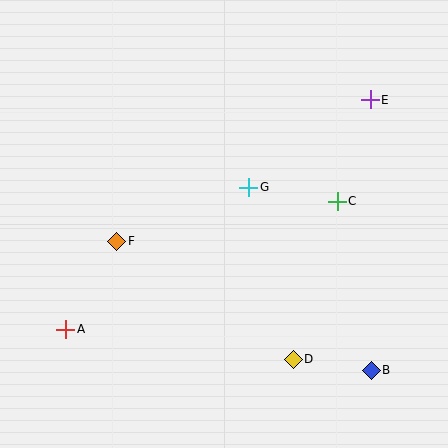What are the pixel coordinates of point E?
Point E is at (370, 100).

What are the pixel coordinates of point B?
Point B is at (371, 370).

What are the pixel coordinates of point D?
Point D is at (293, 359).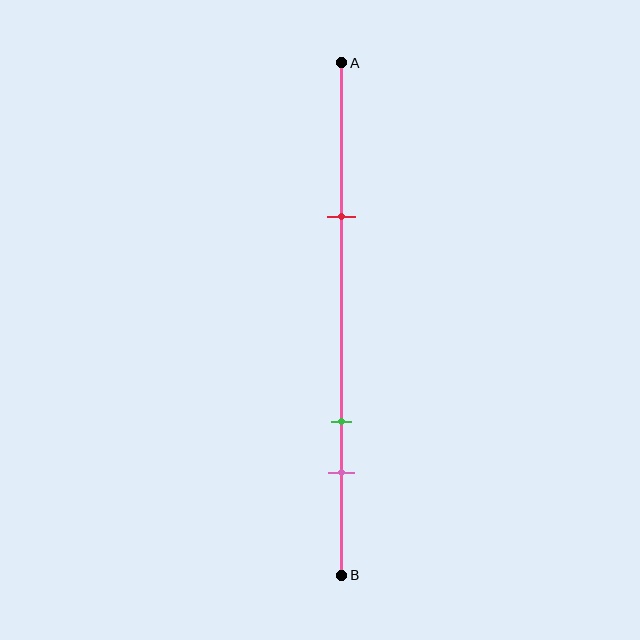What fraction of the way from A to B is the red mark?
The red mark is approximately 30% (0.3) of the way from A to B.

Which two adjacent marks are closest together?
The green and pink marks are the closest adjacent pair.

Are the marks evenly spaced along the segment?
No, the marks are not evenly spaced.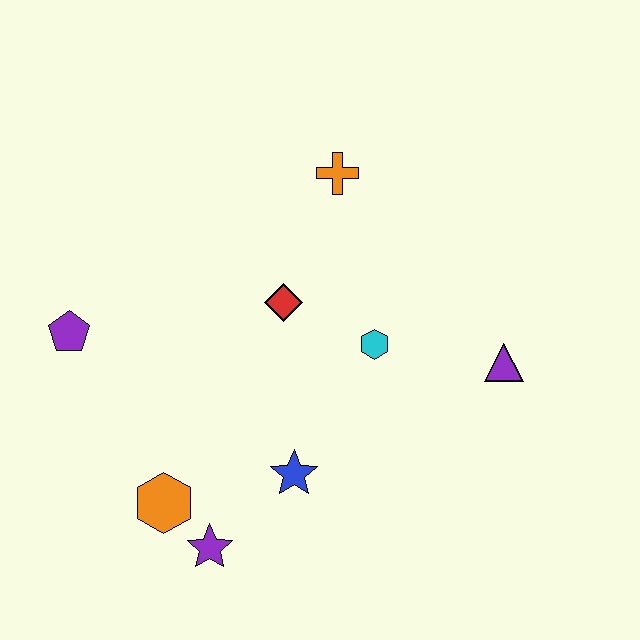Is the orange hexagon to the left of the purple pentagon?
No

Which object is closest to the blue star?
The purple star is closest to the blue star.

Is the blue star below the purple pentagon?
Yes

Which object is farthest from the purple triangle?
The purple pentagon is farthest from the purple triangle.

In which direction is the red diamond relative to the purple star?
The red diamond is above the purple star.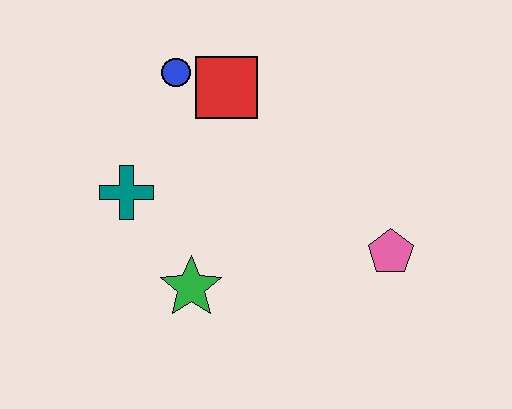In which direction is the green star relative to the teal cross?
The green star is below the teal cross.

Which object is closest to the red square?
The blue circle is closest to the red square.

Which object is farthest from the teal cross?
The pink pentagon is farthest from the teal cross.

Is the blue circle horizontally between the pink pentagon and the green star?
No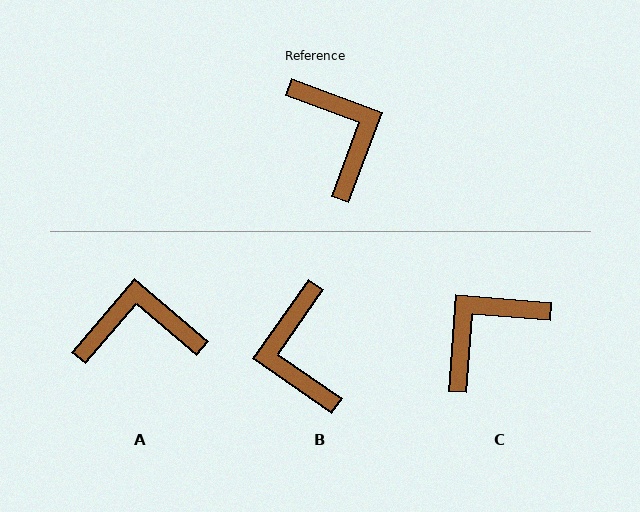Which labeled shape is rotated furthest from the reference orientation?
B, about 165 degrees away.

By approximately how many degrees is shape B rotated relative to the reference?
Approximately 165 degrees counter-clockwise.